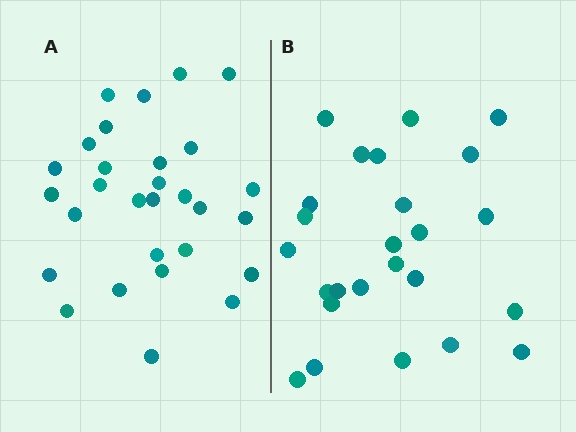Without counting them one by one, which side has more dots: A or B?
Region A (the left region) has more dots.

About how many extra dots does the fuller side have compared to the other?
Region A has about 4 more dots than region B.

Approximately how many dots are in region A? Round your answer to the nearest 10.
About 30 dots. (The exact count is 29, which rounds to 30.)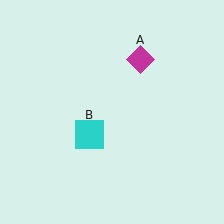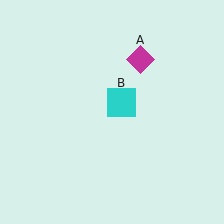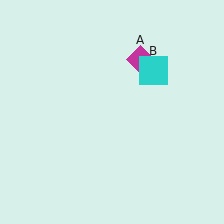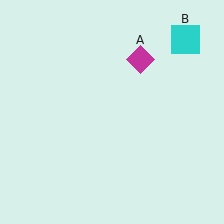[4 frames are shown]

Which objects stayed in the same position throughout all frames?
Magenta diamond (object A) remained stationary.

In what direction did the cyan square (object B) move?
The cyan square (object B) moved up and to the right.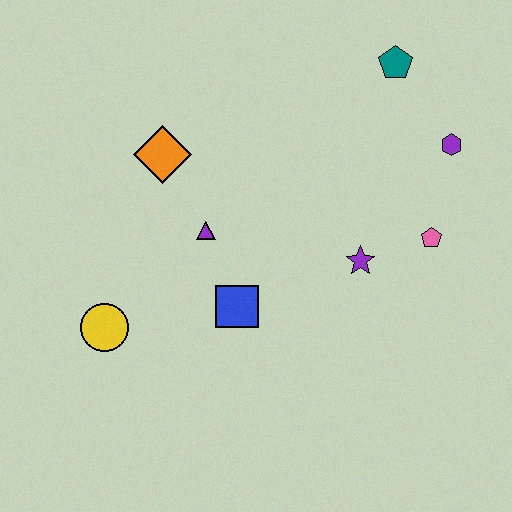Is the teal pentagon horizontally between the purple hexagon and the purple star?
Yes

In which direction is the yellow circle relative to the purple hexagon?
The yellow circle is to the left of the purple hexagon.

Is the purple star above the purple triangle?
No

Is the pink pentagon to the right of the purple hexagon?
No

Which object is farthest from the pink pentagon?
The yellow circle is farthest from the pink pentagon.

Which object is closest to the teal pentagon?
The purple hexagon is closest to the teal pentagon.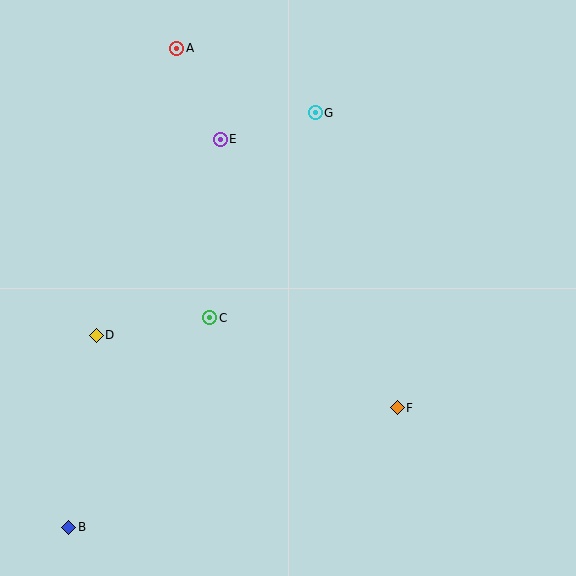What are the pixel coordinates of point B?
Point B is at (69, 527).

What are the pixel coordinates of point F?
Point F is at (397, 408).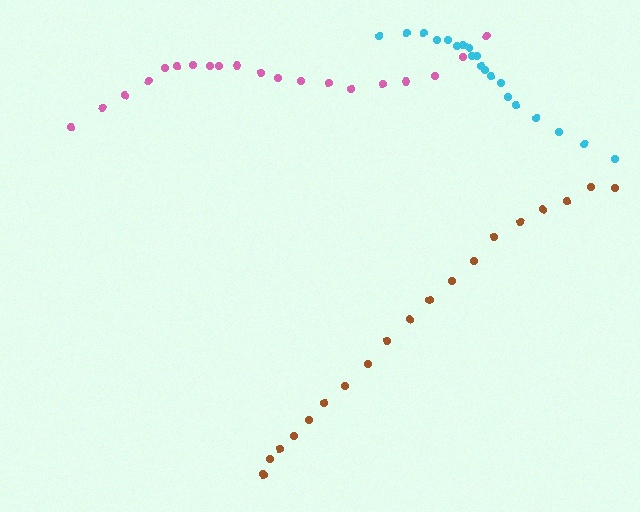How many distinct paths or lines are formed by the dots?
There are 3 distinct paths.